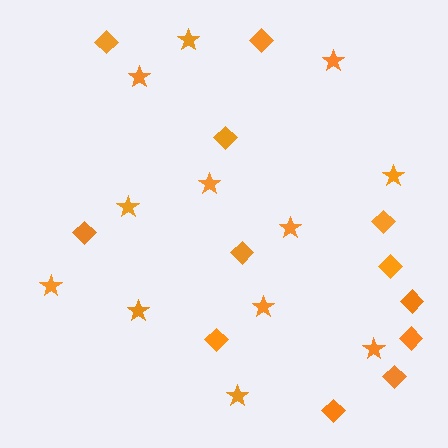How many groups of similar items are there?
There are 2 groups: one group of diamonds (12) and one group of stars (12).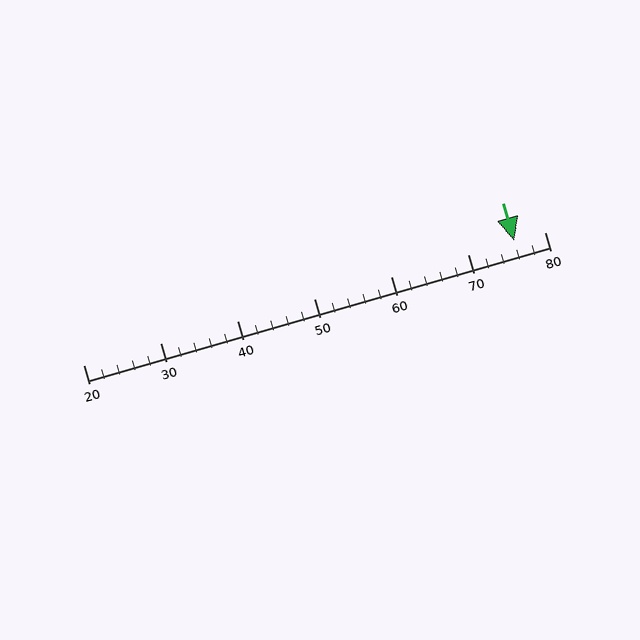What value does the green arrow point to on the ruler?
The green arrow points to approximately 76.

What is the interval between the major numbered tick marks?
The major tick marks are spaced 10 units apart.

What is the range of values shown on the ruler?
The ruler shows values from 20 to 80.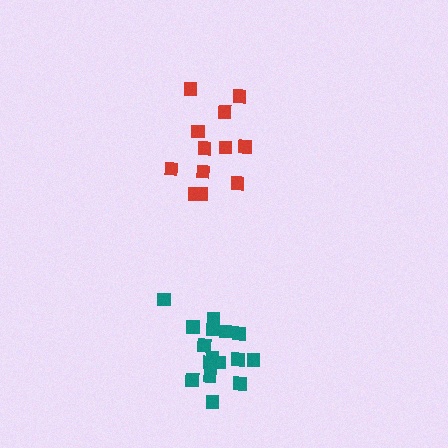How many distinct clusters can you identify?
There are 2 distinct clusters.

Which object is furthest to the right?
The teal cluster is rightmost.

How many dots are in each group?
Group 1: 12 dots, Group 2: 16 dots (28 total).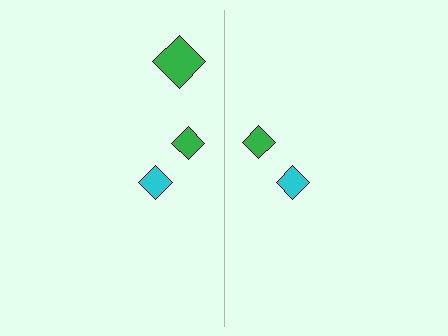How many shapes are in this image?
There are 5 shapes in this image.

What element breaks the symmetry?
A green diamond is missing from the right side.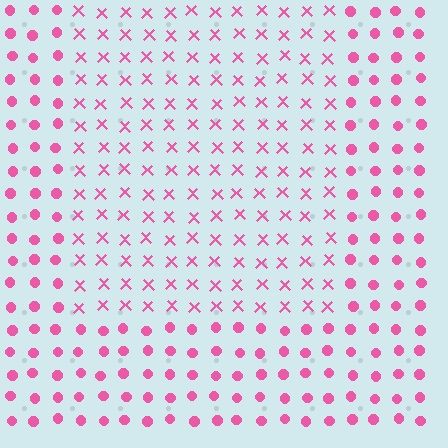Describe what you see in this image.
The image is filled with small pink elements arranged in a uniform grid. A rectangle-shaped region contains X marks, while the surrounding area contains circles. The boundary is defined purely by the change in element shape.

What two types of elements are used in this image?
The image uses X marks inside the rectangle region and circles outside it.